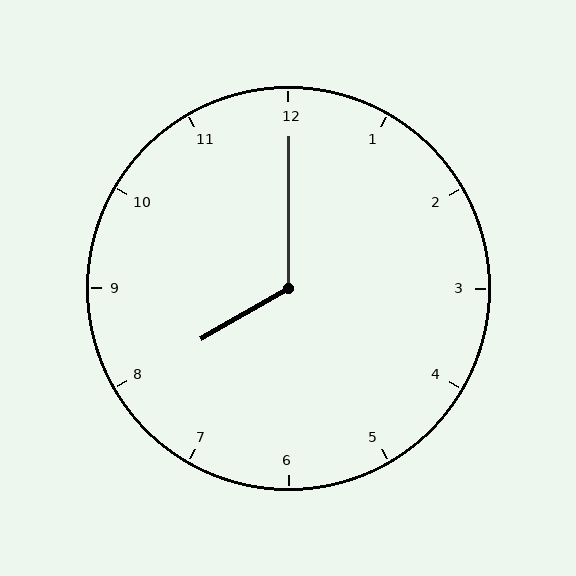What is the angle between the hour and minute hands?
Approximately 120 degrees.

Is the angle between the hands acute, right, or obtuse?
It is obtuse.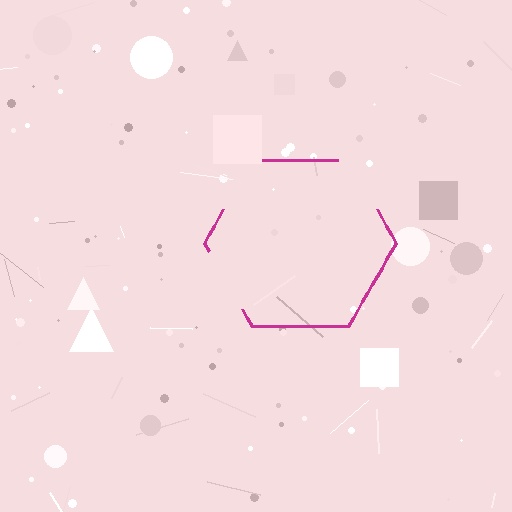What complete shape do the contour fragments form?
The contour fragments form a hexagon.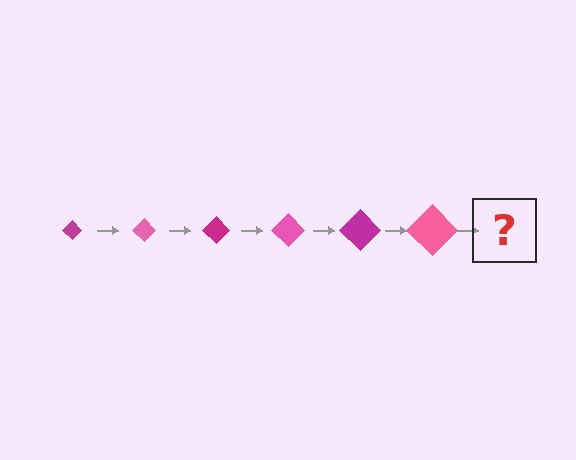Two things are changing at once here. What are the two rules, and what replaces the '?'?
The two rules are that the diamond grows larger each step and the color cycles through magenta and pink. The '?' should be a magenta diamond, larger than the previous one.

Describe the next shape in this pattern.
It should be a magenta diamond, larger than the previous one.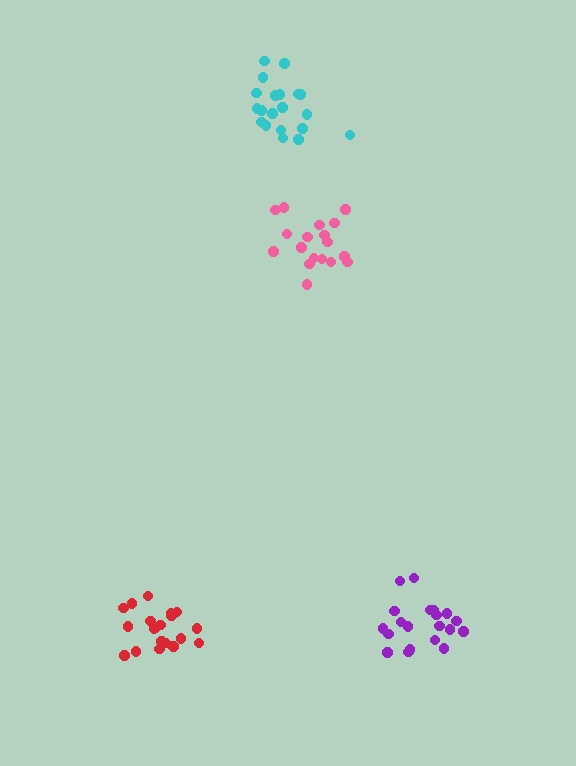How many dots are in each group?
Group 1: 20 dots, Group 2: 18 dots, Group 3: 20 dots, Group 4: 20 dots (78 total).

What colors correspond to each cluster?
The clusters are colored: purple, pink, red, cyan.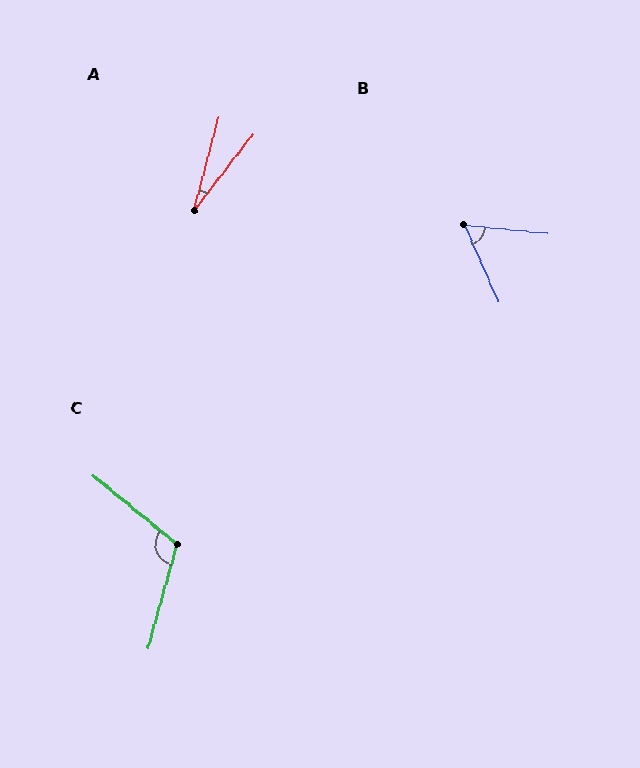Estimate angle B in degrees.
Approximately 60 degrees.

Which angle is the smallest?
A, at approximately 23 degrees.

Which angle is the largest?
C, at approximately 114 degrees.